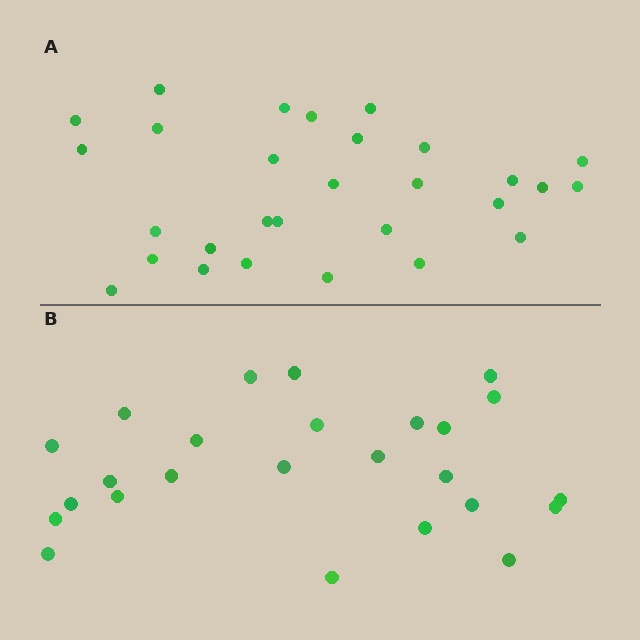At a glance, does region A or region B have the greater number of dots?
Region A (the top region) has more dots.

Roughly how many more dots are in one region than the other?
Region A has about 4 more dots than region B.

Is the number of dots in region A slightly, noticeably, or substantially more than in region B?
Region A has only slightly more — the two regions are fairly close. The ratio is roughly 1.2 to 1.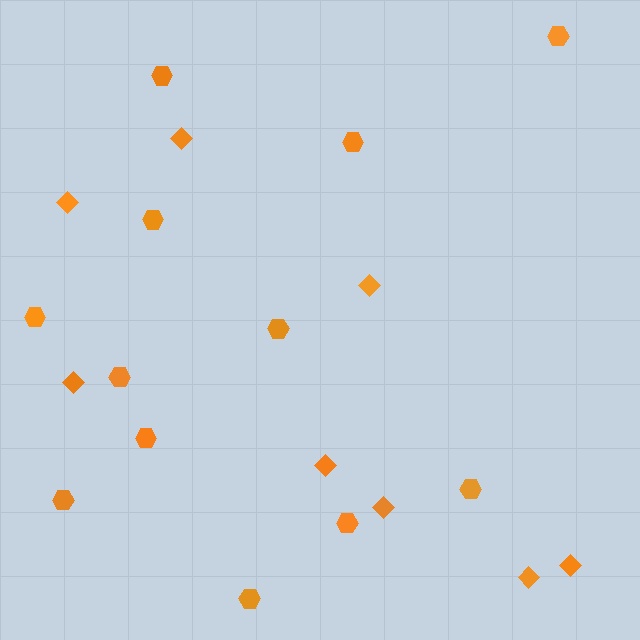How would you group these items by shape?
There are 2 groups: one group of diamonds (8) and one group of hexagons (12).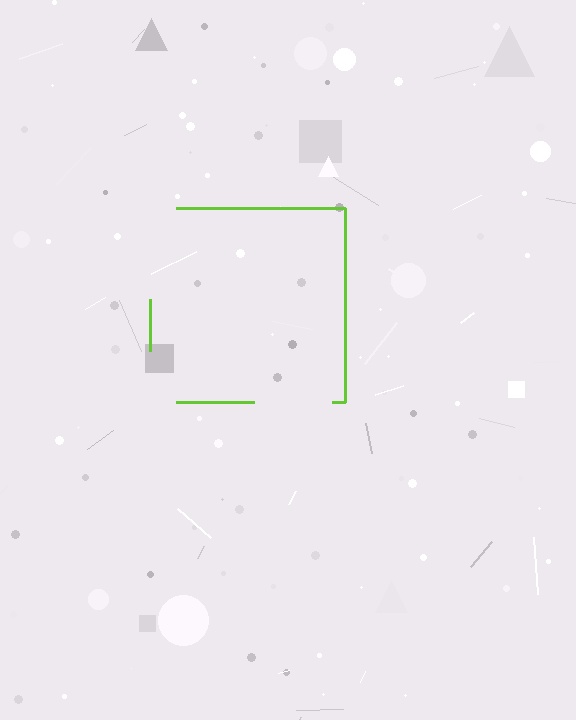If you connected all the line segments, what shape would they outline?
They would outline a square.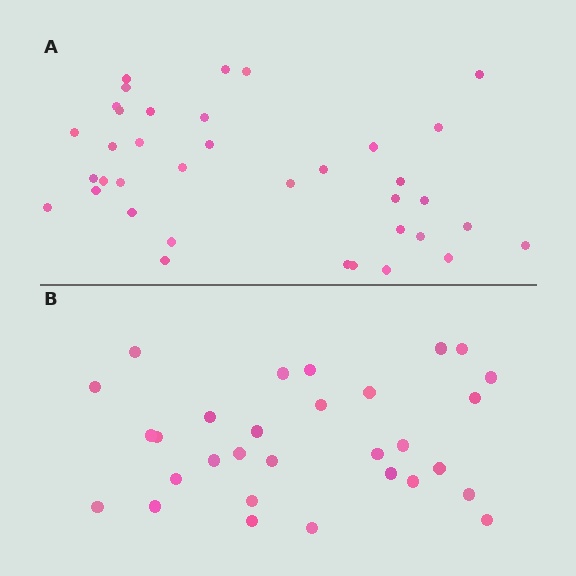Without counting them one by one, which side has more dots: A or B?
Region A (the top region) has more dots.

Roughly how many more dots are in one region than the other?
Region A has roughly 8 or so more dots than region B.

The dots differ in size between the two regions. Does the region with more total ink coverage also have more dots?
No. Region B has more total ink coverage because its dots are larger, but region A actually contains more individual dots. Total area can be misleading — the number of items is what matters here.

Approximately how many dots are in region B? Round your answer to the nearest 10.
About 30 dots.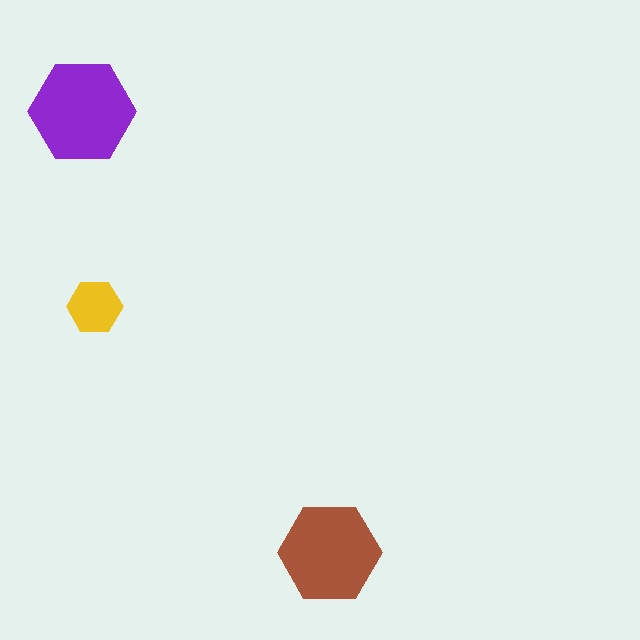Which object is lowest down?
The brown hexagon is bottommost.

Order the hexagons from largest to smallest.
the purple one, the brown one, the yellow one.